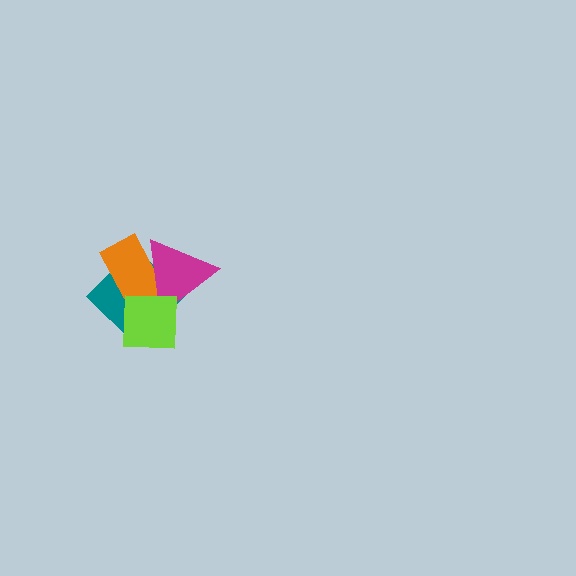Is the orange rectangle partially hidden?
Yes, it is partially covered by another shape.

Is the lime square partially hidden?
No, no other shape covers it.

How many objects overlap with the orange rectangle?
2 objects overlap with the orange rectangle.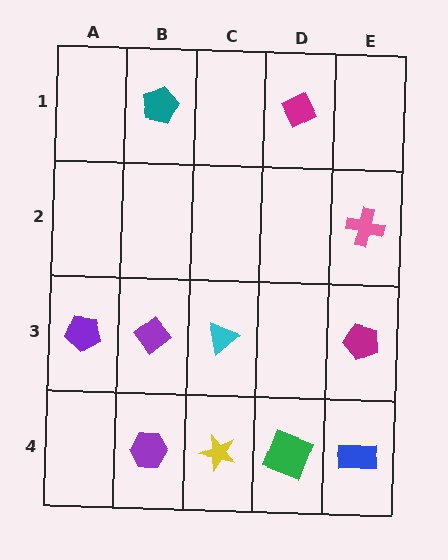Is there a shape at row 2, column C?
No, that cell is empty.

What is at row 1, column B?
A teal pentagon.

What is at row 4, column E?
A blue rectangle.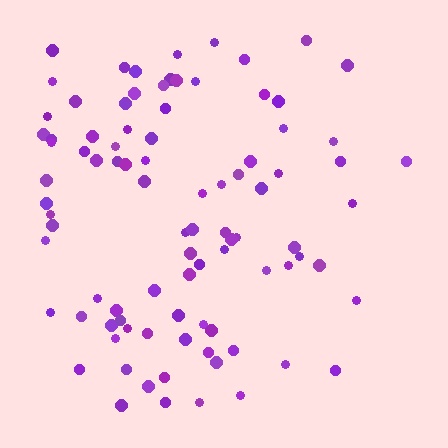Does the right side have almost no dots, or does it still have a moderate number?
Still a moderate number, just noticeably fewer than the left.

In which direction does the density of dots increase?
From right to left, with the left side densest.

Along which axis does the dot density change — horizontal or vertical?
Horizontal.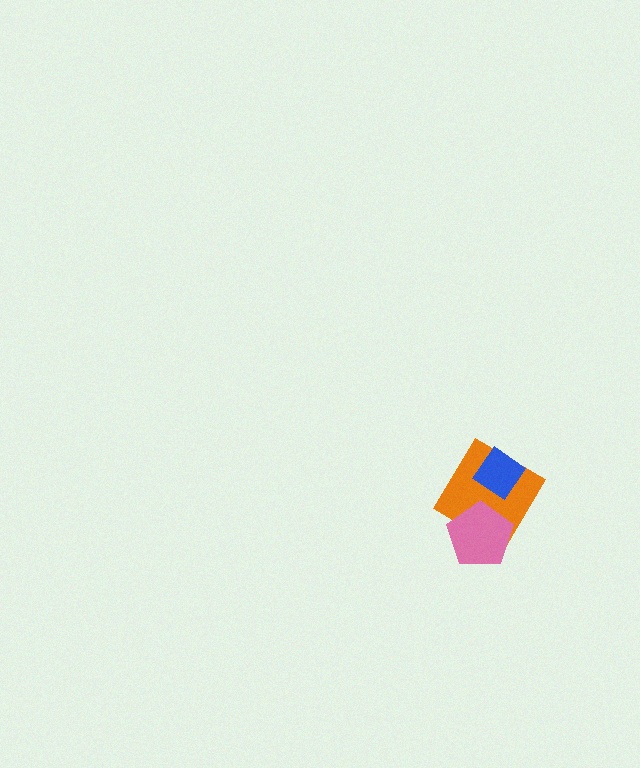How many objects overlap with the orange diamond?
2 objects overlap with the orange diamond.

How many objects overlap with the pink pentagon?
1 object overlaps with the pink pentagon.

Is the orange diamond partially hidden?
Yes, it is partially covered by another shape.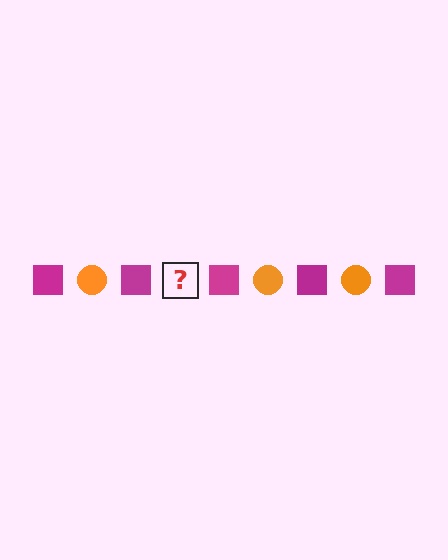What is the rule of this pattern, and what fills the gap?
The rule is that the pattern alternates between magenta square and orange circle. The gap should be filled with an orange circle.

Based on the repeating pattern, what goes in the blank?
The blank should be an orange circle.